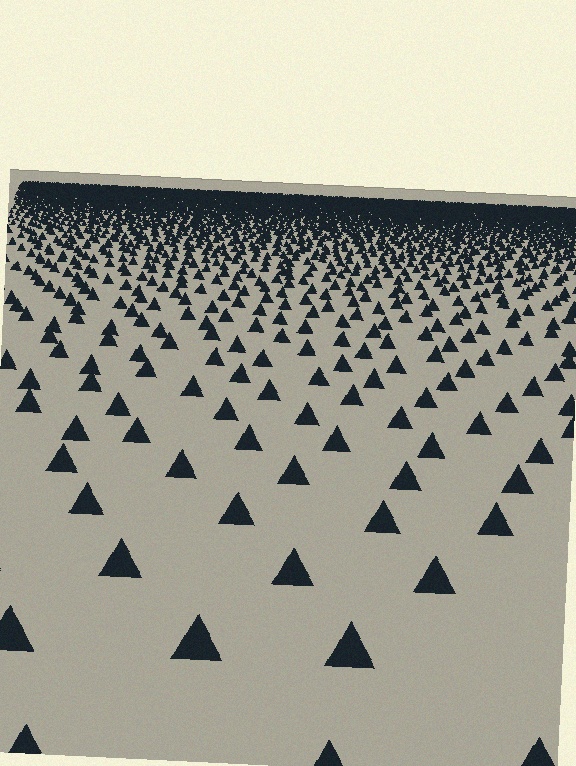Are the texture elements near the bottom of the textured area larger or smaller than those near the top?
Larger. Near the bottom, elements are closer to the viewer and appear at a bigger on-screen size.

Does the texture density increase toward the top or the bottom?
Density increases toward the top.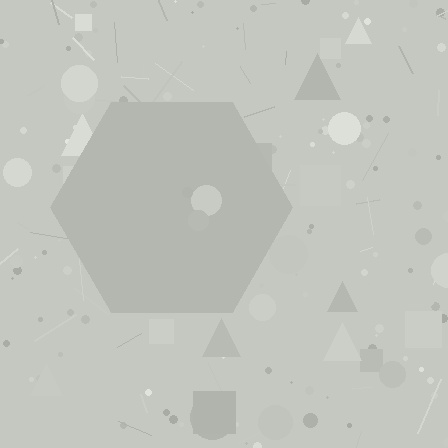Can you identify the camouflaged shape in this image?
The camouflaged shape is a hexagon.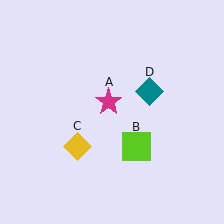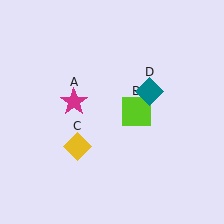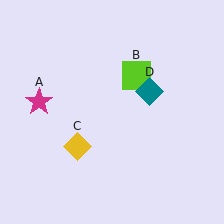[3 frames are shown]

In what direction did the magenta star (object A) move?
The magenta star (object A) moved left.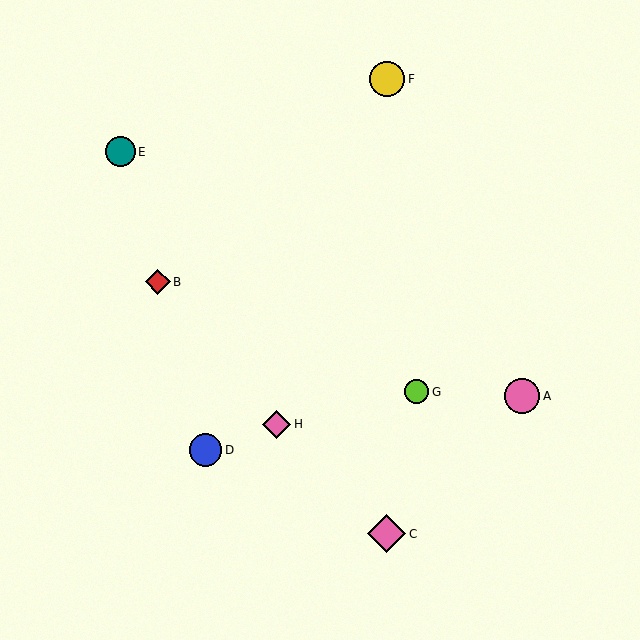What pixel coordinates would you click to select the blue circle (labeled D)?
Click at (206, 450) to select the blue circle D.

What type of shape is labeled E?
Shape E is a teal circle.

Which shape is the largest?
The pink diamond (labeled C) is the largest.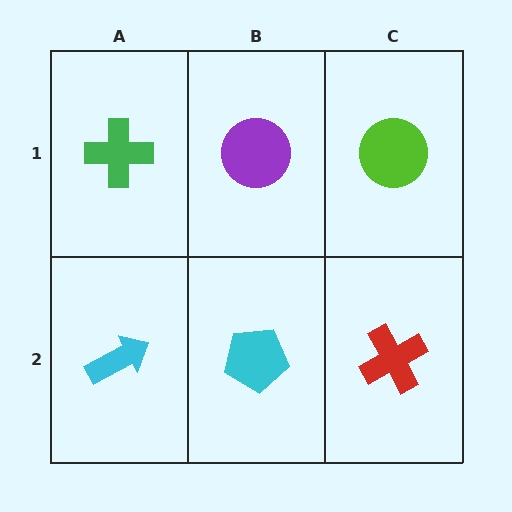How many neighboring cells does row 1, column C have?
2.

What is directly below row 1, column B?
A cyan pentagon.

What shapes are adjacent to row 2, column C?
A lime circle (row 1, column C), a cyan pentagon (row 2, column B).